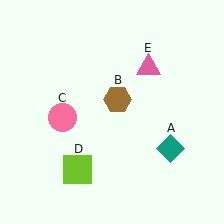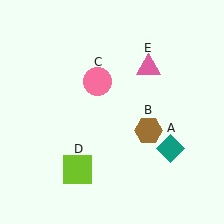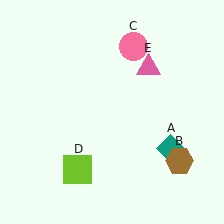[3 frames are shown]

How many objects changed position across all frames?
2 objects changed position: brown hexagon (object B), pink circle (object C).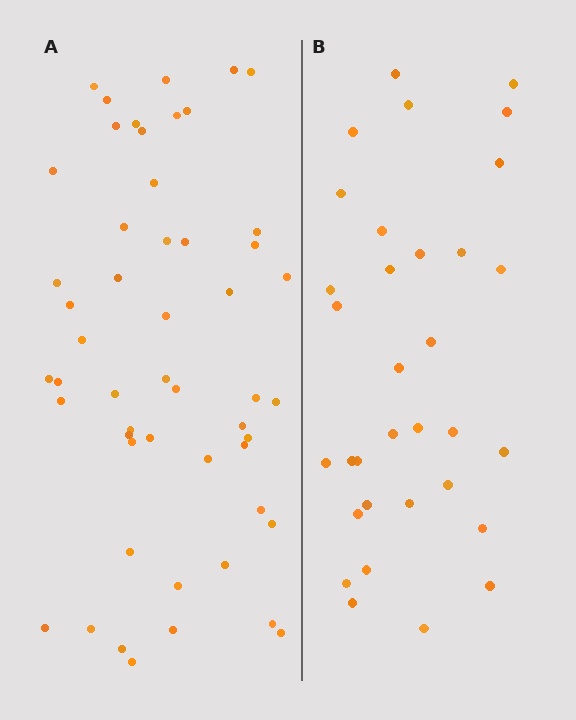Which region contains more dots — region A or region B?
Region A (the left region) has more dots.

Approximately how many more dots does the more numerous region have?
Region A has approximately 20 more dots than region B.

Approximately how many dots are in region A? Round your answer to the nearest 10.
About 50 dots. (The exact count is 52, which rounds to 50.)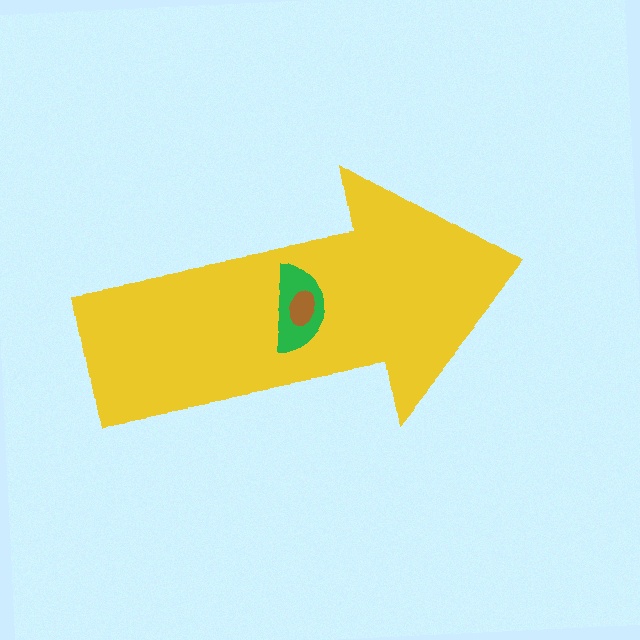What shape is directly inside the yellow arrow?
The green semicircle.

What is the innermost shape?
The brown ellipse.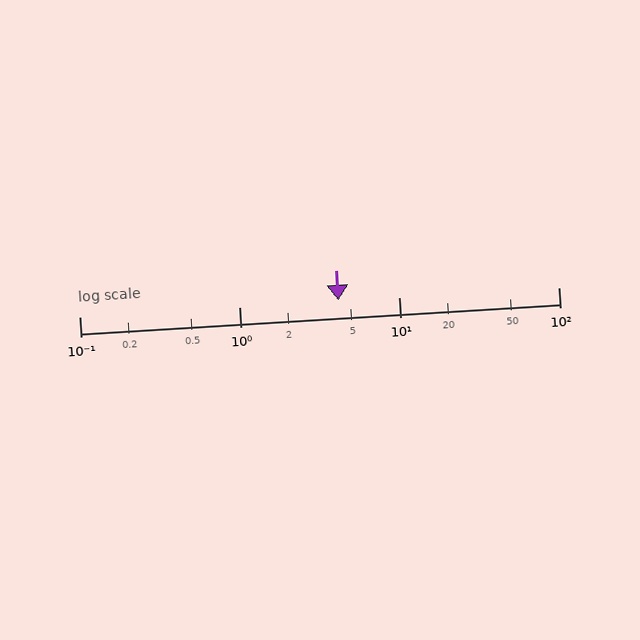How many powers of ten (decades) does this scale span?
The scale spans 3 decades, from 0.1 to 100.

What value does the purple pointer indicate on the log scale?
The pointer indicates approximately 4.2.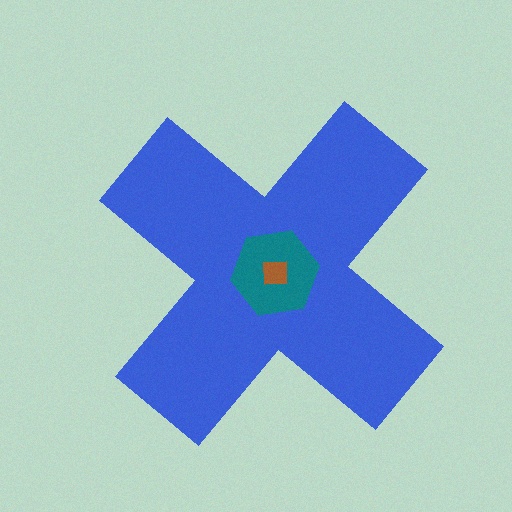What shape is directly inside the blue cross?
The teal hexagon.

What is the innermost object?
The brown square.